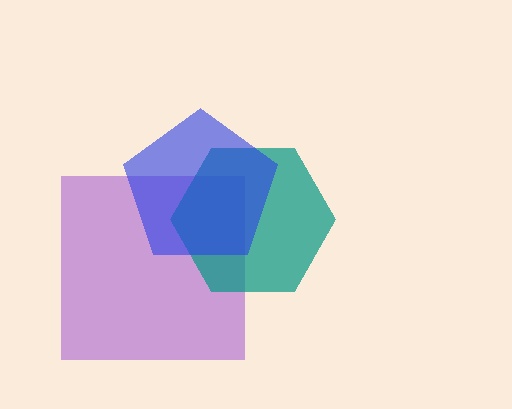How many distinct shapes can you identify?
There are 3 distinct shapes: a purple square, a teal hexagon, a blue pentagon.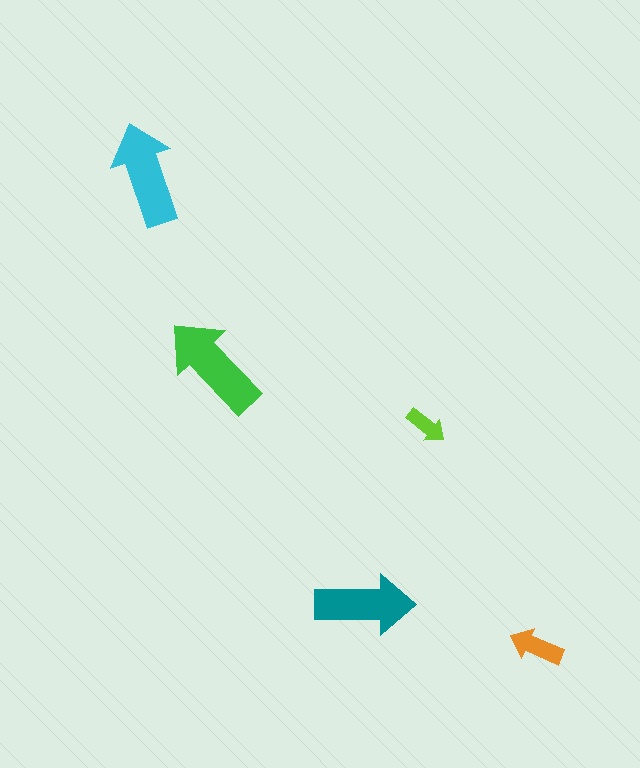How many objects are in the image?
There are 5 objects in the image.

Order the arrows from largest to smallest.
the green one, the cyan one, the teal one, the orange one, the lime one.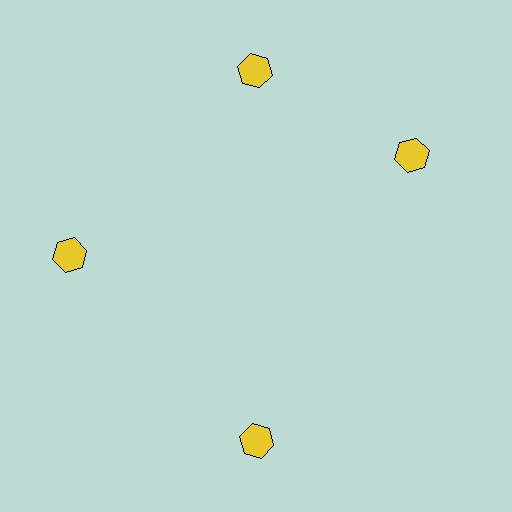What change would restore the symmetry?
The symmetry would be restored by rotating it back into even spacing with its neighbors so that all 4 hexagons sit at equal angles and equal distance from the center.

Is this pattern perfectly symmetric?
No. The 4 yellow hexagons are arranged in a ring, but one element near the 3 o'clock position is rotated out of alignment along the ring, breaking the 4-fold rotational symmetry.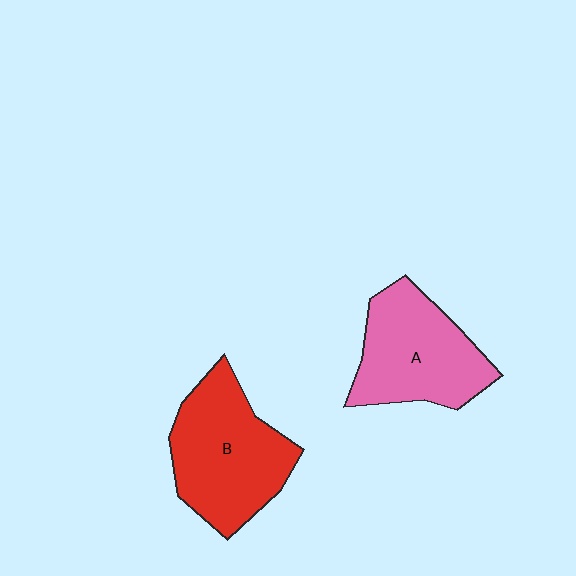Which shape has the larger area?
Shape B (red).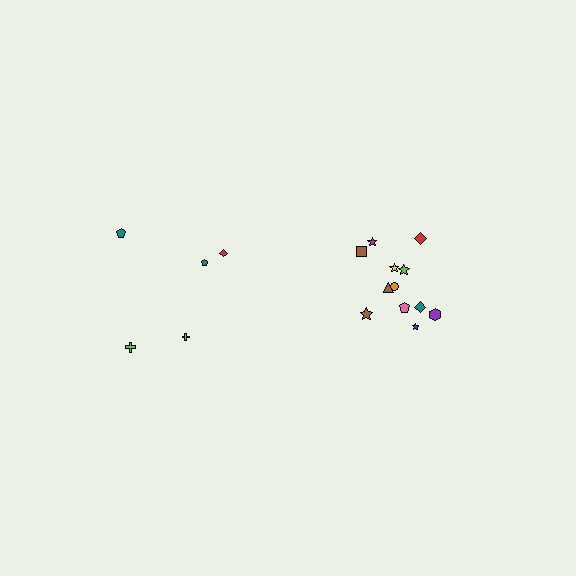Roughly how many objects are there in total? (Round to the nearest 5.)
Roughly 15 objects in total.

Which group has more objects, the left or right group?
The right group.